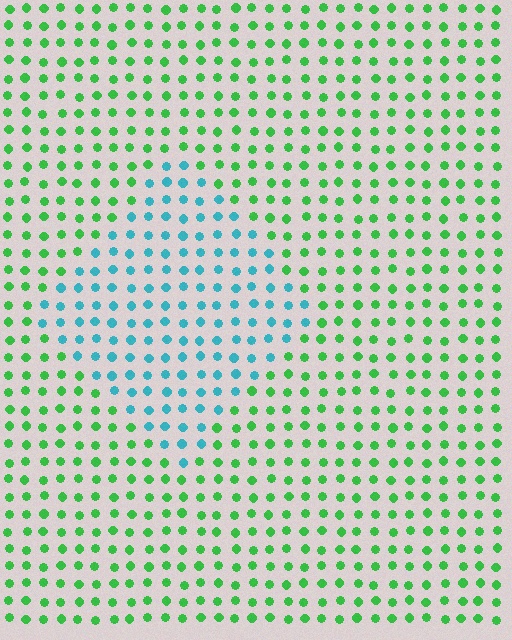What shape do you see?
I see a diamond.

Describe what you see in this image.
The image is filled with small green elements in a uniform arrangement. A diamond-shaped region is visible where the elements are tinted to a slightly different hue, forming a subtle color boundary.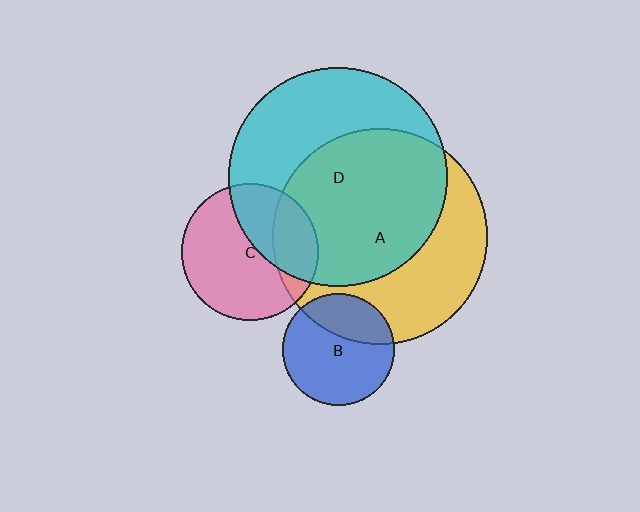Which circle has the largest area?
Circle D (cyan).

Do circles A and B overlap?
Yes.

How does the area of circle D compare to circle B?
Approximately 3.9 times.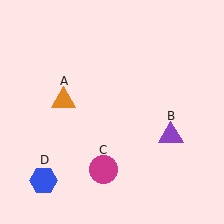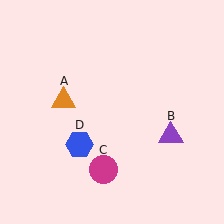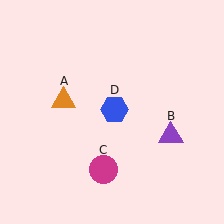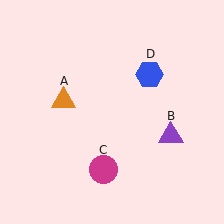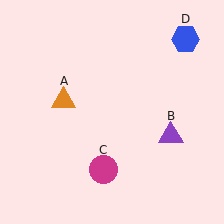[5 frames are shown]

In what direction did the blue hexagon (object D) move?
The blue hexagon (object D) moved up and to the right.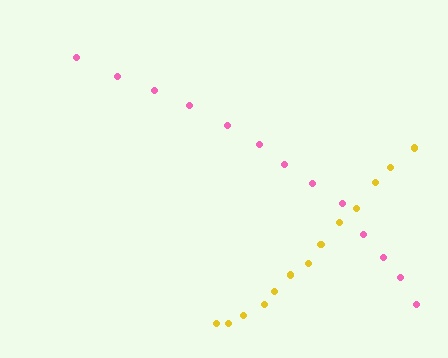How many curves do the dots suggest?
There are 2 distinct paths.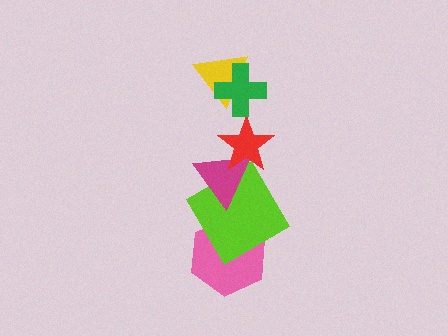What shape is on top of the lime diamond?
The magenta triangle is on top of the lime diamond.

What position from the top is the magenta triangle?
The magenta triangle is 4th from the top.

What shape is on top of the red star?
The yellow triangle is on top of the red star.